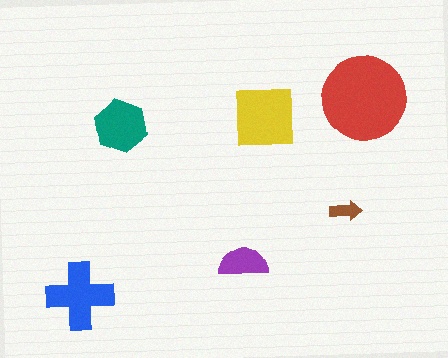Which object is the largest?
The red circle.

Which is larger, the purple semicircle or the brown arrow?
The purple semicircle.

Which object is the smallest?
The brown arrow.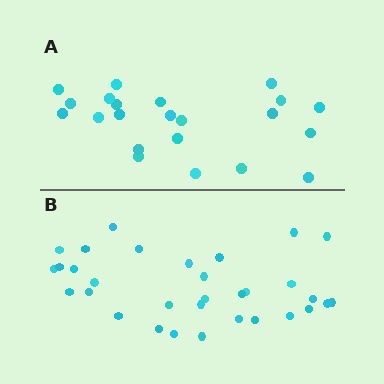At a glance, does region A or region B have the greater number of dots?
Region B (the bottom region) has more dots.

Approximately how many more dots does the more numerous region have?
Region B has roughly 10 or so more dots than region A.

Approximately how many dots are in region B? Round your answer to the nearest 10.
About 30 dots. (The exact count is 32, which rounds to 30.)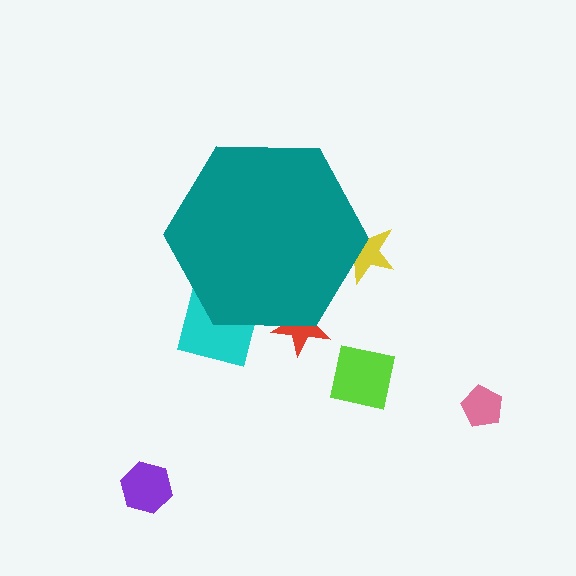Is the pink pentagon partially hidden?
No, the pink pentagon is fully visible.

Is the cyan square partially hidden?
Yes, the cyan square is partially hidden behind the teal hexagon.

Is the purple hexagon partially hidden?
No, the purple hexagon is fully visible.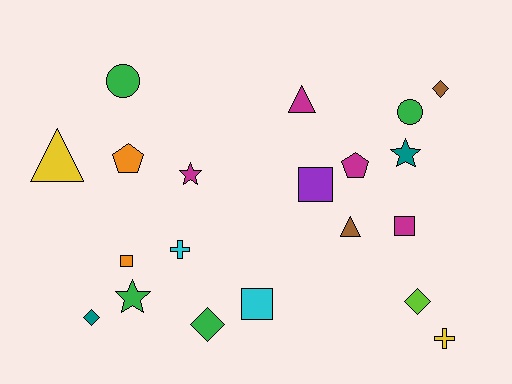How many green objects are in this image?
There are 4 green objects.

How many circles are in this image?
There are 2 circles.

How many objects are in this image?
There are 20 objects.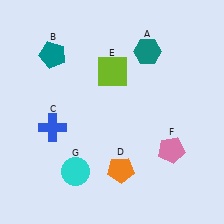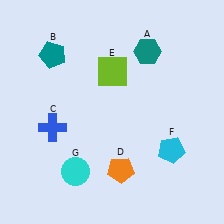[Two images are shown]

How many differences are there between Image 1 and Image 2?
There is 1 difference between the two images.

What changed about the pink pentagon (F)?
In Image 1, F is pink. In Image 2, it changed to cyan.